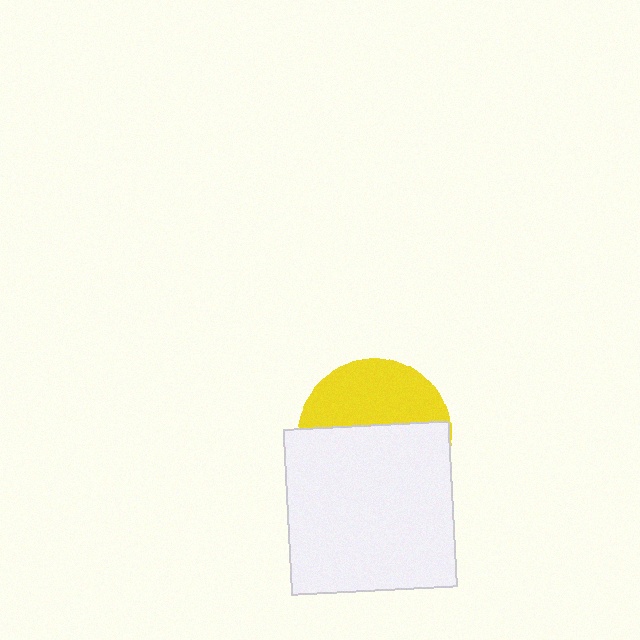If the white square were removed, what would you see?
You would see the complete yellow circle.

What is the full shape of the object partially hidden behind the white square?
The partially hidden object is a yellow circle.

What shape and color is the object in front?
The object in front is a white square.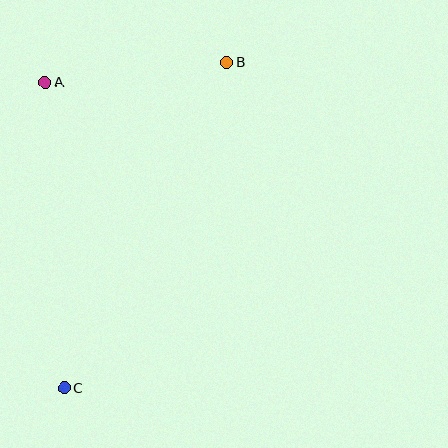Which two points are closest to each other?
Points A and B are closest to each other.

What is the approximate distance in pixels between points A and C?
The distance between A and C is approximately 306 pixels.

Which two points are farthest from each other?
Points B and C are farthest from each other.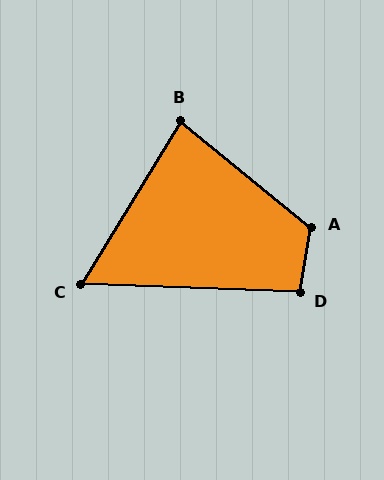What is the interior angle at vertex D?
Approximately 98 degrees (obtuse).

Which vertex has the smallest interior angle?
C, at approximately 61 degrees.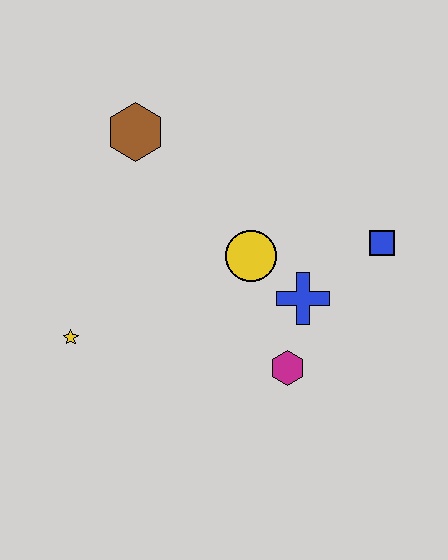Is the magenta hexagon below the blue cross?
Yes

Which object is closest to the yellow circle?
The blue cross is closest to the yellow circle.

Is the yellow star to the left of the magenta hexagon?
Yes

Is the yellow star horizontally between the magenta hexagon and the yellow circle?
No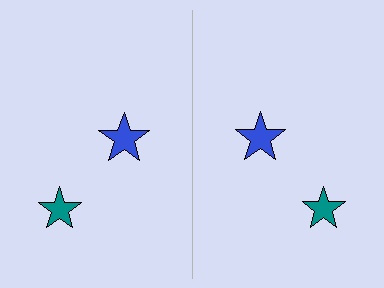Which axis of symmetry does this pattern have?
The pattern has a vertical axis of symmetry running through the center of the image.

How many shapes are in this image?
There are 4 shapes in this image.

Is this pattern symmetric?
Yes, this pattern has bilateral (reflection) symmetry.